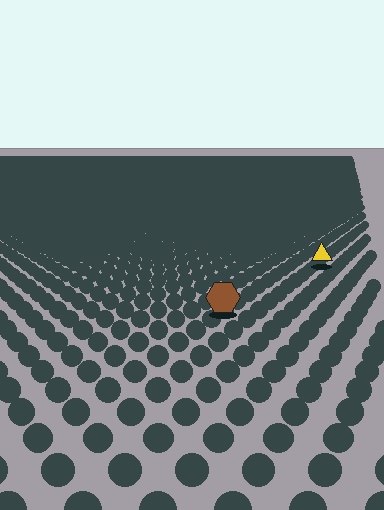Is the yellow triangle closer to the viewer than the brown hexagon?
No. The brown hexagon is closer — you can tell from the texture gradient: the ground texture is coarser near it.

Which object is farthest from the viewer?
The yellow triangle is farthest from the viewer. It appears smaller and the ground texture around it is denser.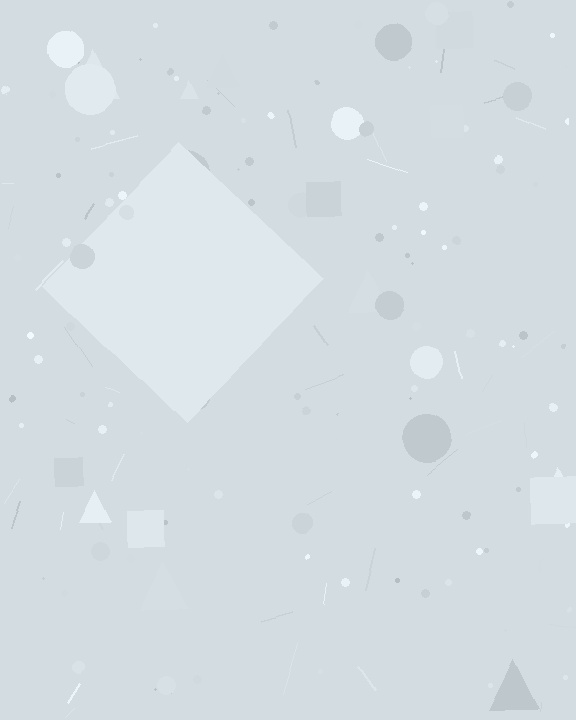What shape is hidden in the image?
A diamond is hidden in the image.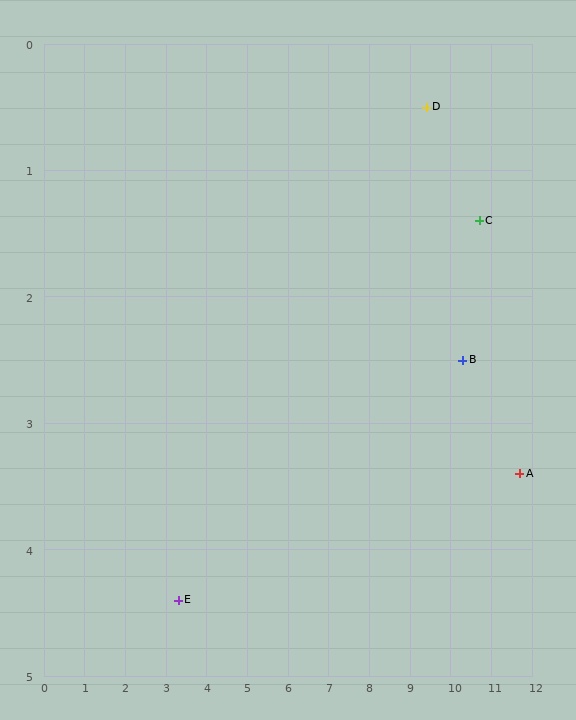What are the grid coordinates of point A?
Point A is at approximately (11.7, 3.4).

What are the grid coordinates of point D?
Point D is at approximately (9.4, 0.5).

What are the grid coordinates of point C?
Point C is at approximately (10.7, 1.4).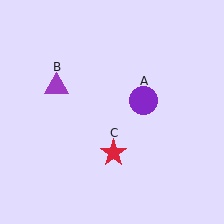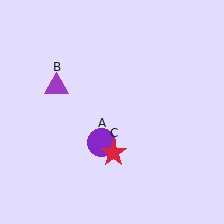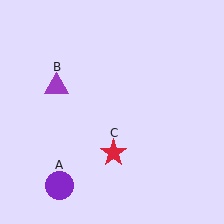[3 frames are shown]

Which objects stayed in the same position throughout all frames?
Purple triangle (object B) and red star (object C) remained stationary.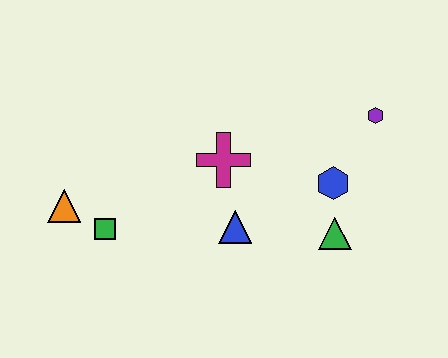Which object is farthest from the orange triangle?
The purple hexagon is farthest from the orange triangle.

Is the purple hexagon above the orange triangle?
Yes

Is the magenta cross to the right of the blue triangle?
No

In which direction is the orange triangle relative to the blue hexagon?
The orange triangle is to the left of the blue hexagon.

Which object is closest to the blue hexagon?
The green triangle is closest to the blue hexagon.